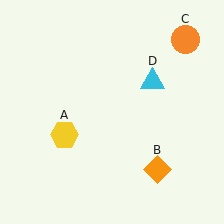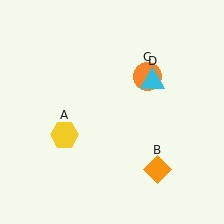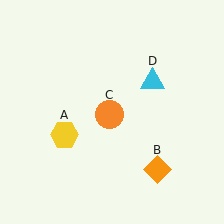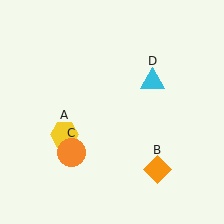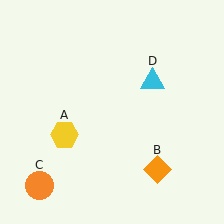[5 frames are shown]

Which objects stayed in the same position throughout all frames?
Yellow hexagon (object A) and orange diamond (object B) and cyan triangle (object D) remained stationary.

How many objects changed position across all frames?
1 object changed position: orange circle (object C).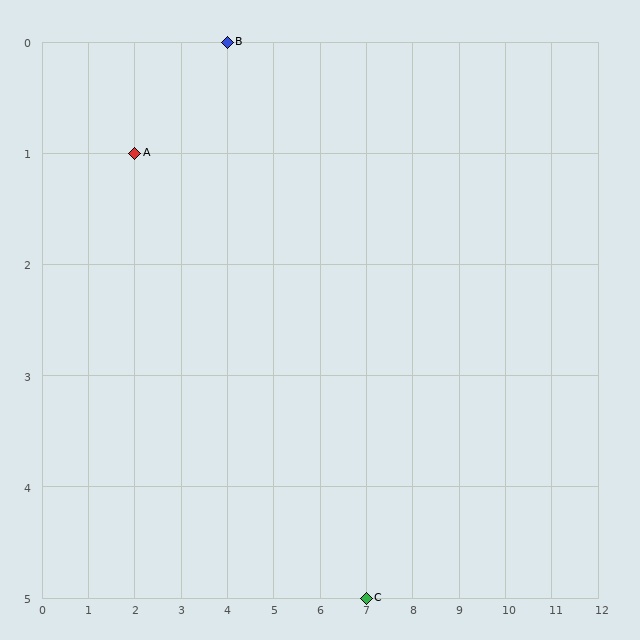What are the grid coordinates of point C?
Point C is at grid coordinates (7, 5).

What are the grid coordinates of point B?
Point B is at grid coordinates (4, 0).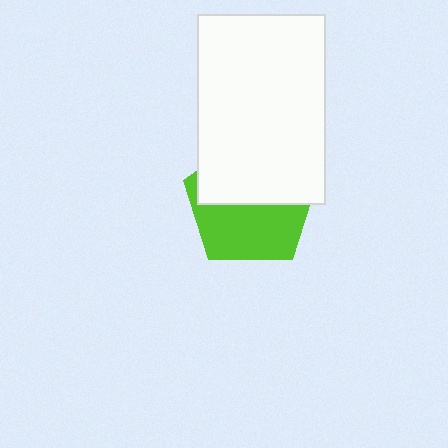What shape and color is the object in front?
The object in front is a white rectangle.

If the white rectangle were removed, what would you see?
You would see the complete lime pentagon.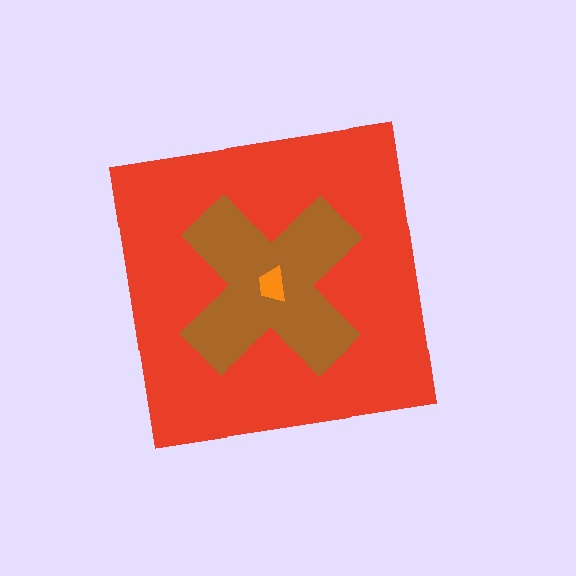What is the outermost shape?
The red square.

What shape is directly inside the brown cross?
The orange trapezoid.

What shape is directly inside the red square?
The brown cross.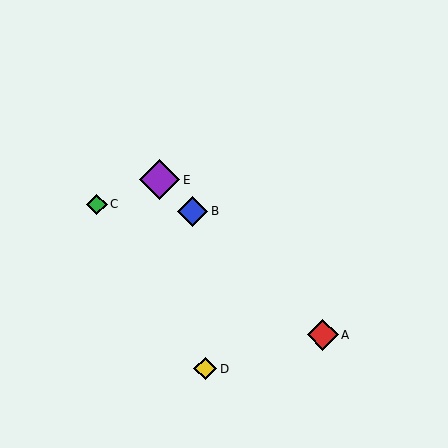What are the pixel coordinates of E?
Object E is at (159, 180).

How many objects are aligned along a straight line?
3 objects (A, B, E) are aligned along a straight line.